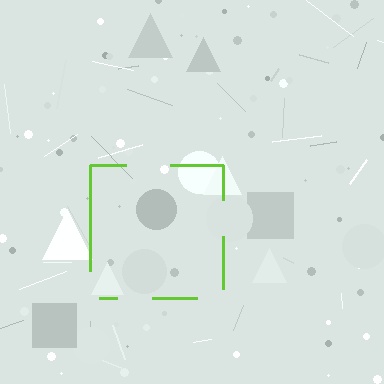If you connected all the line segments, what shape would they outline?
They would outline a square.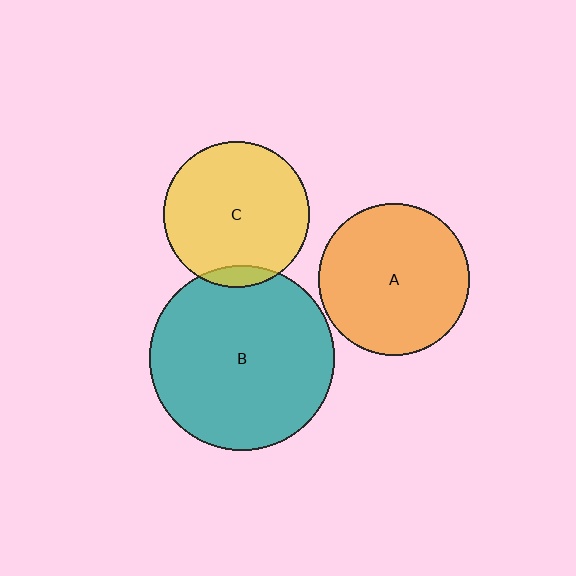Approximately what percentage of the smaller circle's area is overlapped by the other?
Approximately 5%.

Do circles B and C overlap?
Yes.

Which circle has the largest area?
Circle B (teal).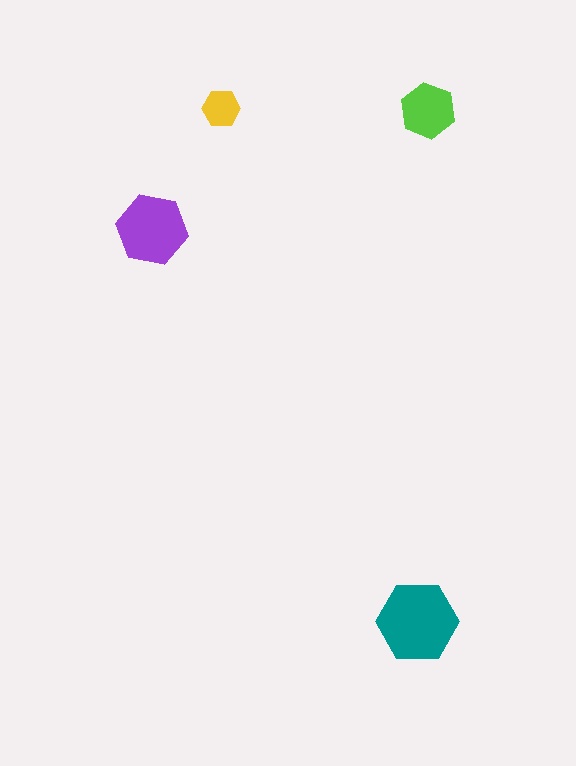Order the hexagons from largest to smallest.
the teal one, the purple one, the lime one, the yellow one.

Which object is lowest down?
The teal hexagon is bottommost.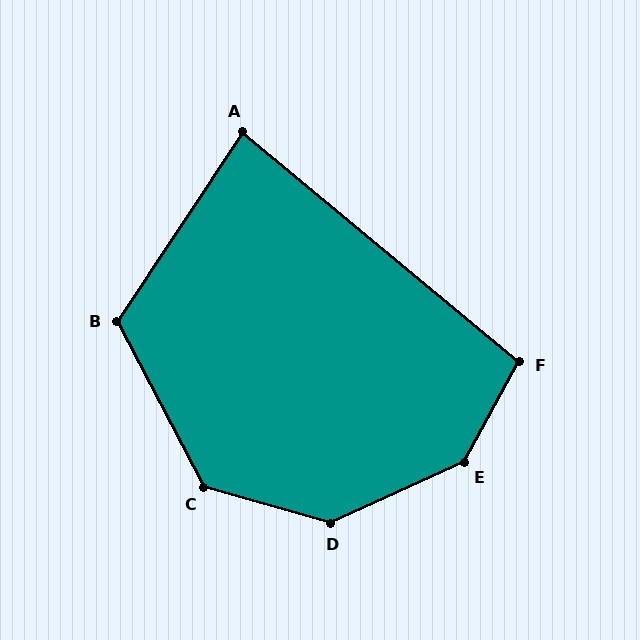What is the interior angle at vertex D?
Approximately 140 degrees (obtuse).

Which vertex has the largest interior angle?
E, at approximately 142 degrees.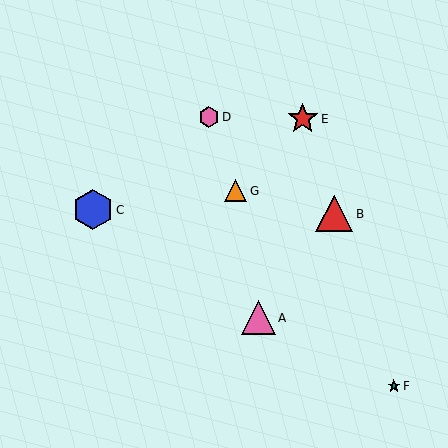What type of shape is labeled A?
Shape A is a pink triangle.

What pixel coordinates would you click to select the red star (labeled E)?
Click at (303, 119) to select the red star E.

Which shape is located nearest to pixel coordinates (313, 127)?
The red star (labeled E) at (303, 119) is nearest to that location.